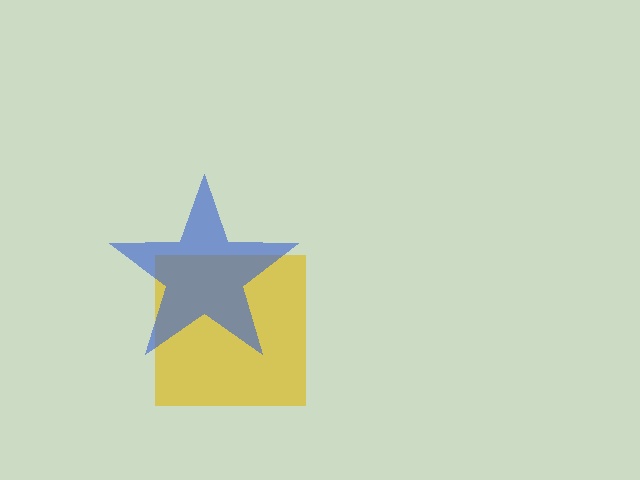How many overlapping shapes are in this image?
There are 2 overlapping shapes in the image.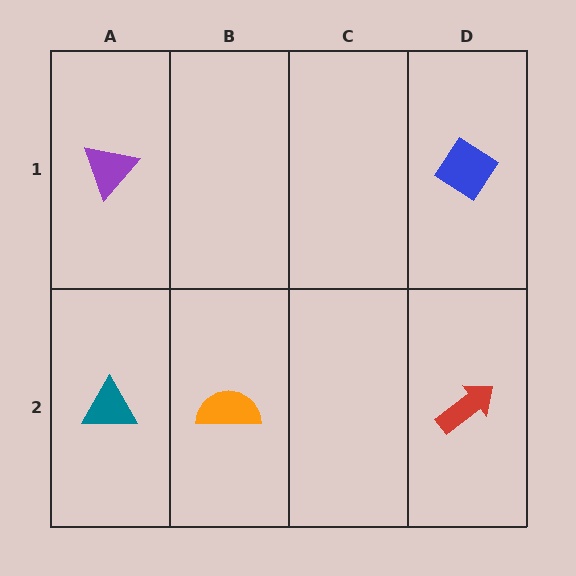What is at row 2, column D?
A red arrow.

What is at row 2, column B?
An orange semicircle.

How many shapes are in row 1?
2 shapes.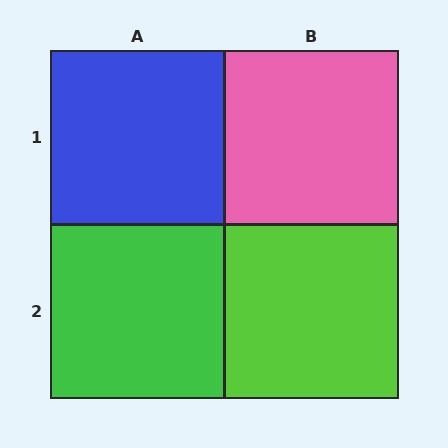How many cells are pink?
1 cell is pink.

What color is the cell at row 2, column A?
Green.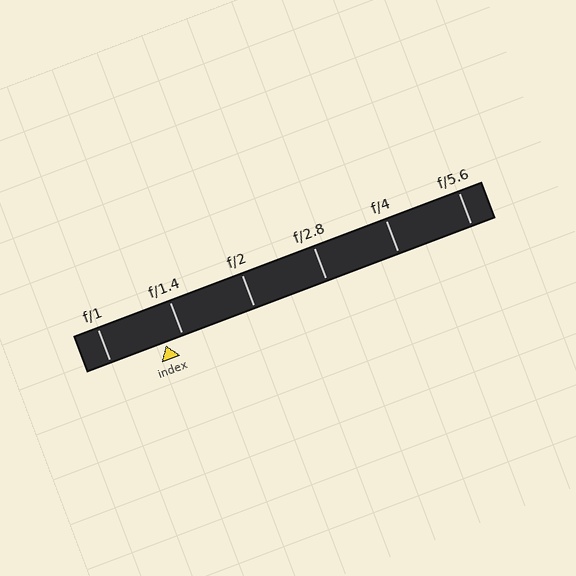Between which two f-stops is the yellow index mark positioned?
The index mark is between f/1 and f/1.4.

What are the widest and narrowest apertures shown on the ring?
The widest aperture shown is f/1 and the narrowest is f/5.6.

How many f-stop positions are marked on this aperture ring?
There are 6 f-stop positions marked.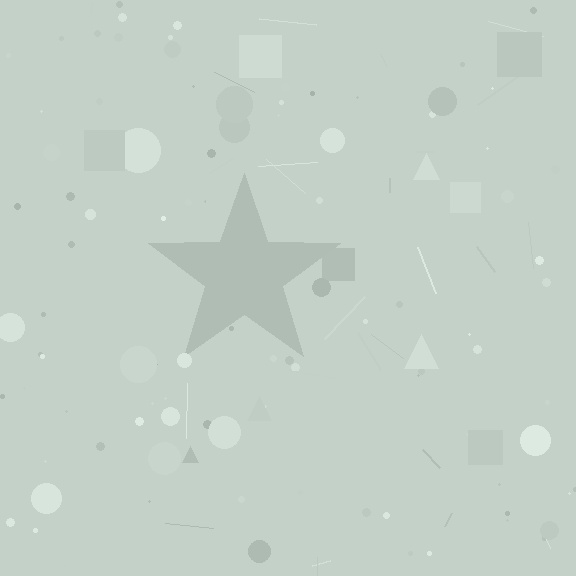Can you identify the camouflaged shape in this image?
The camouflaged shape is a star.